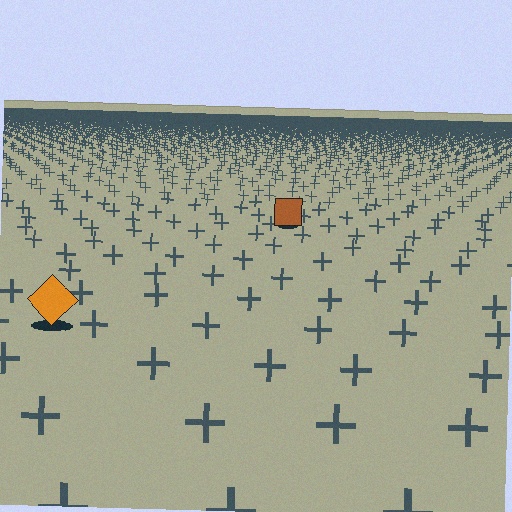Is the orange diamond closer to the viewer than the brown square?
Yes. The orange diamond is closer — you can tell from the texture gradient: the ground texture is coarser near it.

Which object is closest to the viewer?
The orange diamond is closest. The texture marks near it are larger and more spread out.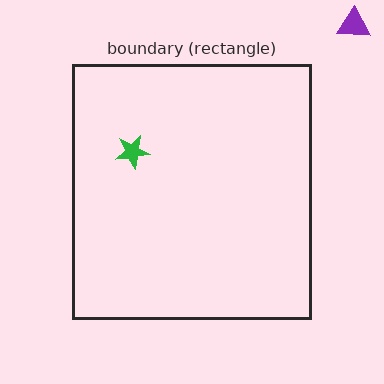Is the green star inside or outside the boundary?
Inside.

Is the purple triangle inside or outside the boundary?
Outside.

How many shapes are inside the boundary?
1 inside, 1 outside.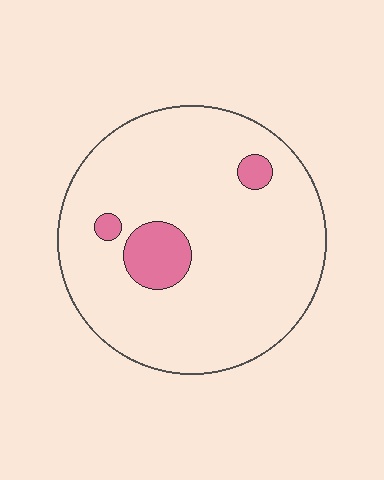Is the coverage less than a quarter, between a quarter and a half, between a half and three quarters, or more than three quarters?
Less than a quarter.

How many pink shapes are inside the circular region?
3.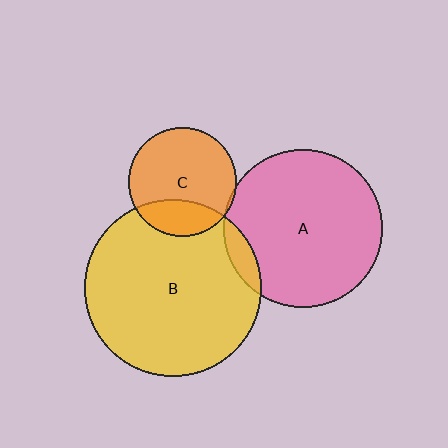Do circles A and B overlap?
Yes.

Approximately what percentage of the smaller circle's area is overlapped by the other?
Approximately 5%.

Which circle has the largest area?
Circle B (yellow).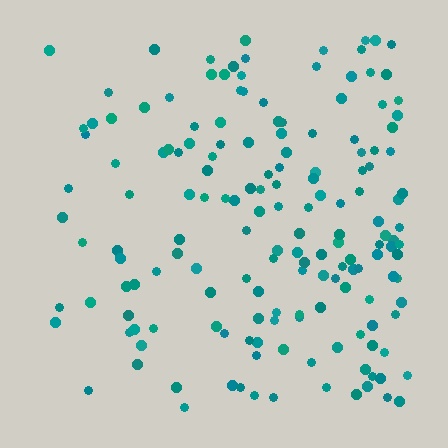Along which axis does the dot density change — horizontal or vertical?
Horizontal.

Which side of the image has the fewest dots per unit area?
The left.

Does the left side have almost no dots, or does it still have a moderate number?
Still a moderate number, just noticeably fewer than the right.